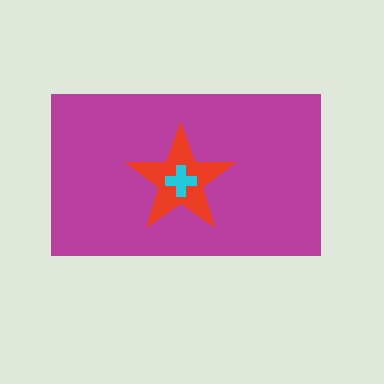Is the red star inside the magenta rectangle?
Yes.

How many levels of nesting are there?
3.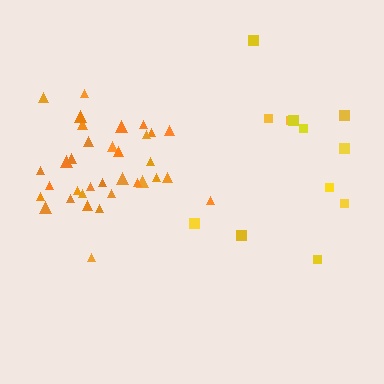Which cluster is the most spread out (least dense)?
Yellow.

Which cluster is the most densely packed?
Orange.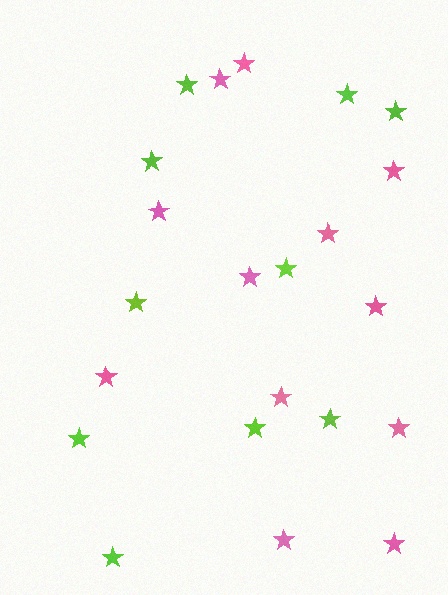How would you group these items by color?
There are 2 groups: one group of pink stars (12) and one group of lime stars (10).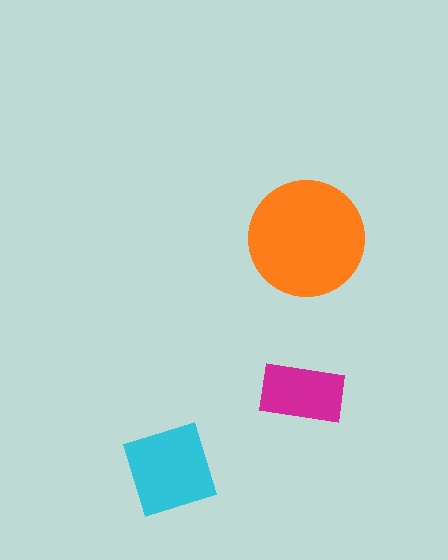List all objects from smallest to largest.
The magenta rectangle, the cyan square, the orange circle.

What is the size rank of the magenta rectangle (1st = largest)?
3rd.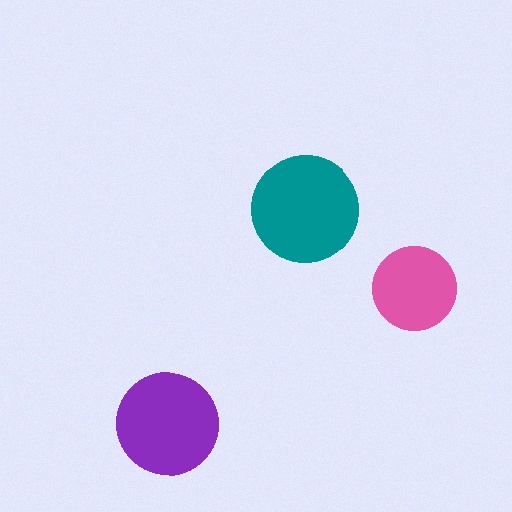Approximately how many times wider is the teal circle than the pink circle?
About 1.5 times wider.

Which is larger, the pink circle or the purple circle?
The purple one.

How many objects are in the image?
There are 3 objects in the image.